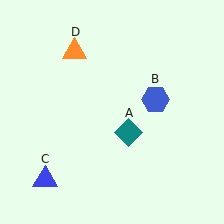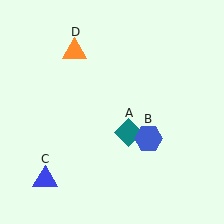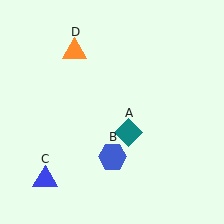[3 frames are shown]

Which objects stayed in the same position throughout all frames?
Teal diamond (object A) and blue triangle (object C) and orange triangle (object D) remained stationary.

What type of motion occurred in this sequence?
The blue hexagon (object B) rotated clockwise around the center of the scene.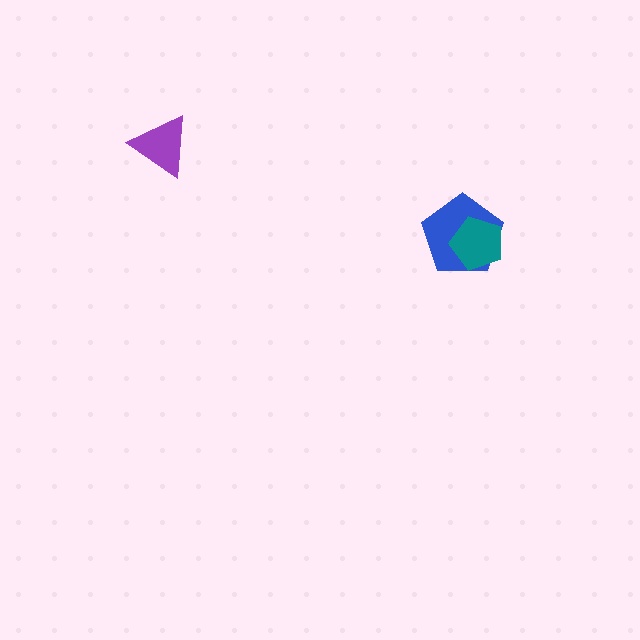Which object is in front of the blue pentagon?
The teal pentagon is in front of the blue pentagon.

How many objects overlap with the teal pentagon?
1 object overlaps with the teal pentagon.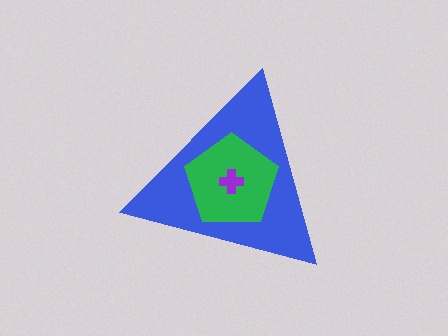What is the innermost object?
The purple cross.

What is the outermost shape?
The blue triangle.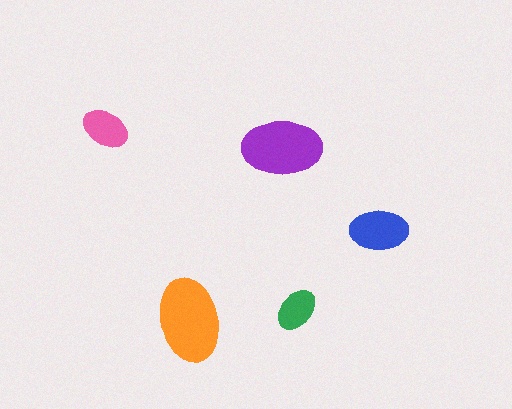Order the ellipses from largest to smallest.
the orange one, the purple one, the blue one, the pink one, the green one.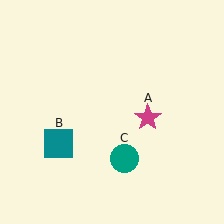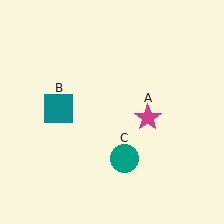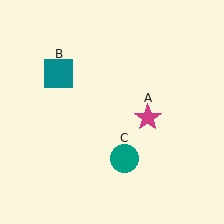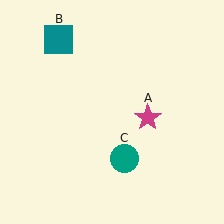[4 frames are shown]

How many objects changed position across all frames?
1 object changed position: teal square (object B).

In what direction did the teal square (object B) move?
The teal square (object B) moved up.